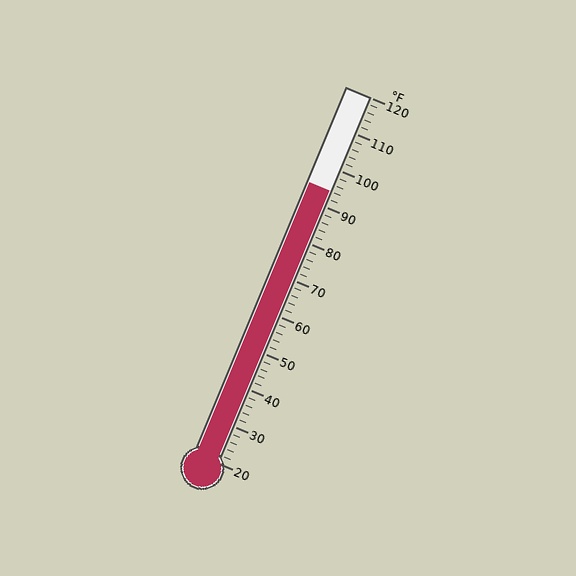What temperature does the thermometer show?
The thermometer shows approximately 94°F.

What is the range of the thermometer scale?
The thermometer scale ranges from 20°F to 120°F.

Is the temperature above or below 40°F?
The temperature is above 40°F.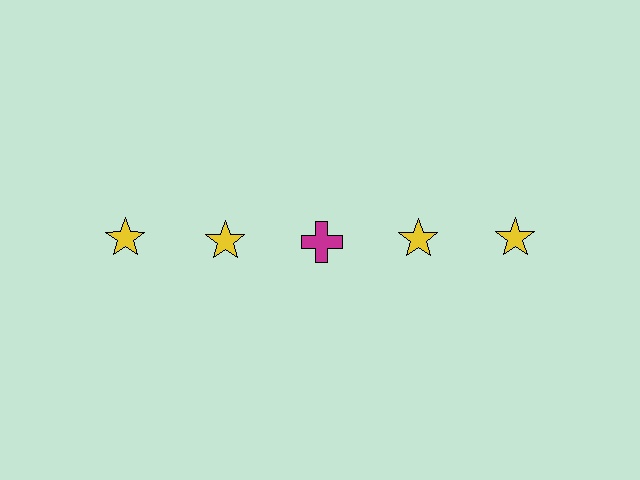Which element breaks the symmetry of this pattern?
The magenta cross in the top row, center column breaks the symmetry. All other shapes are yellow stars.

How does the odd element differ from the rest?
It differs in both color (magenta instead of yellow) and shape (cross instead of star).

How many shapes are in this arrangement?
There are 5 shapes arranged in a grid pattern.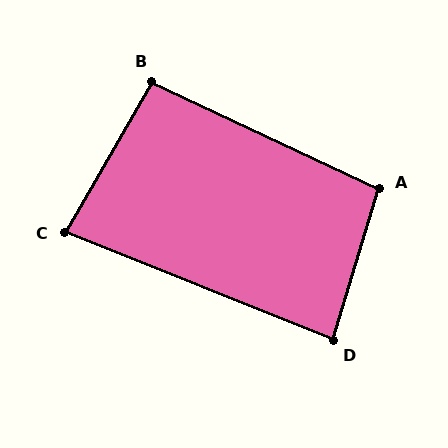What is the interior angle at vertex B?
Approximately 95 degrees (approximately right).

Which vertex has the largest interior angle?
A, at approximately 98 degrees.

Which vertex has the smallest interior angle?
C, at approximately 82 degrees.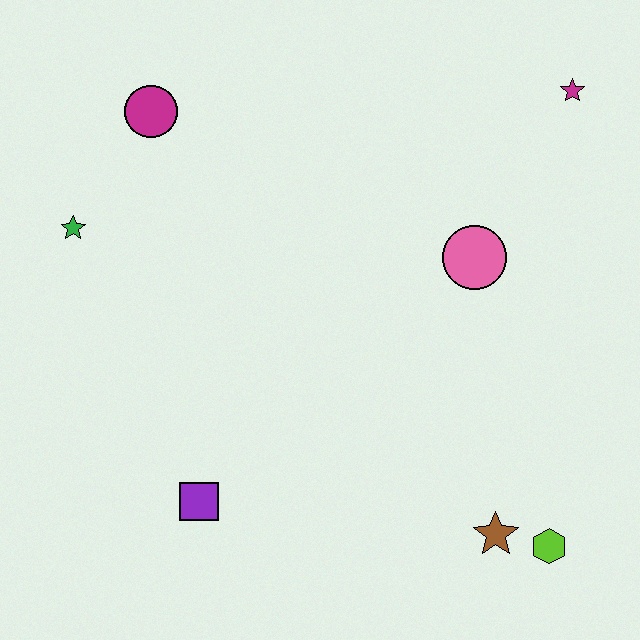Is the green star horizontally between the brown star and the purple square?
No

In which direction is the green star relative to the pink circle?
The green star is to the left of the pink circle.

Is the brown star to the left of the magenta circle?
No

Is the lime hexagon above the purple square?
No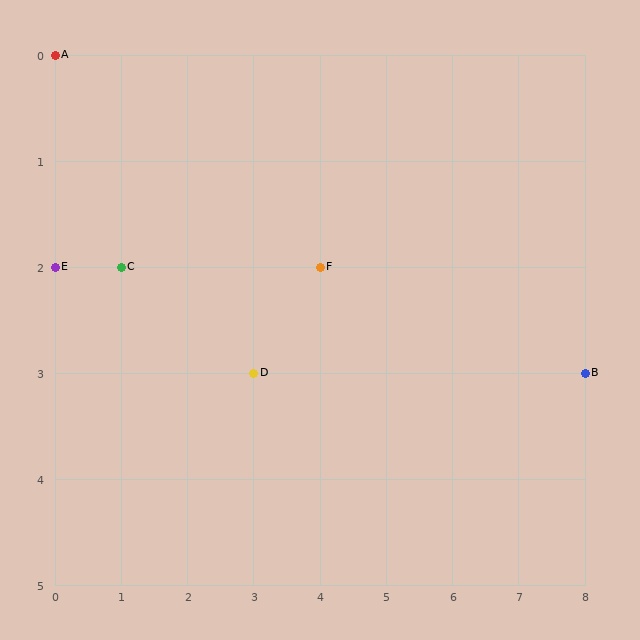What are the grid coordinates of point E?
Point E is at grid coordinates (0, 2).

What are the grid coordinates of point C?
Point C is at grid coordinates (1, 2).